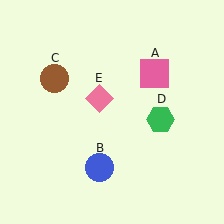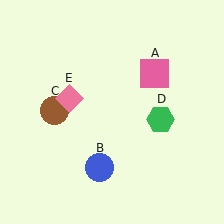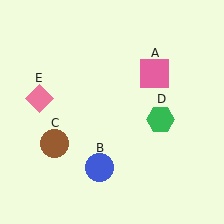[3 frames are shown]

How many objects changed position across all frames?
2 objects changed position: brown circle (object C), pink diamond (object E).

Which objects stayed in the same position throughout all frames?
Pink square (object A) and blue circle (object B) and green hexagon (object D) remained stationary.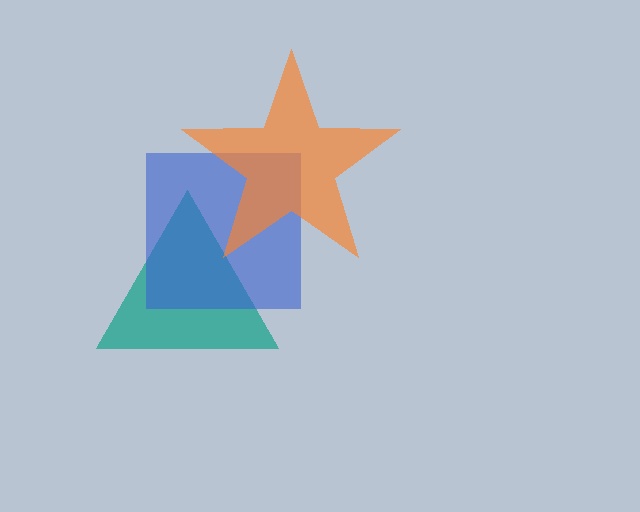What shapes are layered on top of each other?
The layered shapes are: a teal triangle, a blue square, an orange star.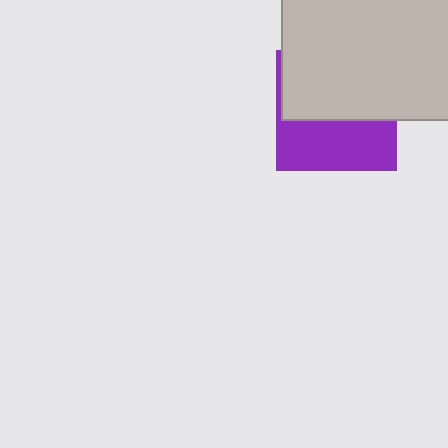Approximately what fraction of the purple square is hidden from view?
Roughly 56% of the purple square is hidden behind the light gray square.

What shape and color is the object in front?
The object in front is a light gray square.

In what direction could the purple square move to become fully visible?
The purple square could move down. That would shift it out from behind the light gray square entirely.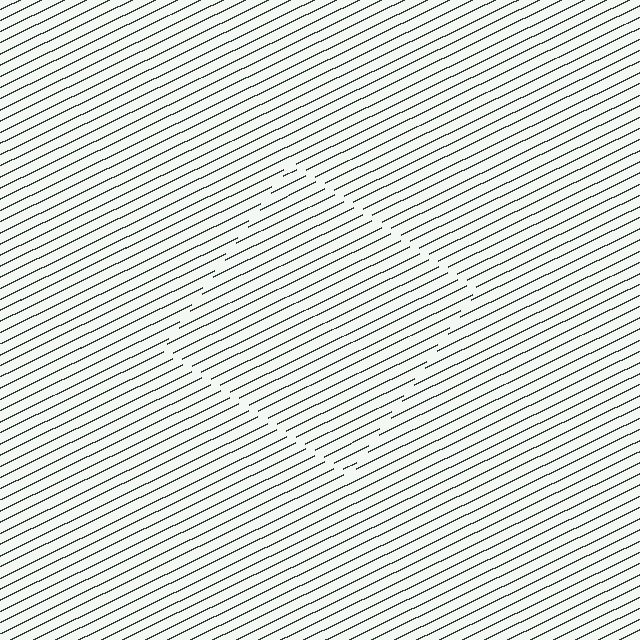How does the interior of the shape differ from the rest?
The interior of the shape contains the same grating, shifted by half a period — the contour is defined by the phase discontinuity where line-ends from the inner and outer gratings abut.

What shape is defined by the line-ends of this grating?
An illusory square. The interior of the shape contains the same grating, shifted by half a period — the contour is defined by the phase discontinuity where line-ends from the inner and outer gratings abut.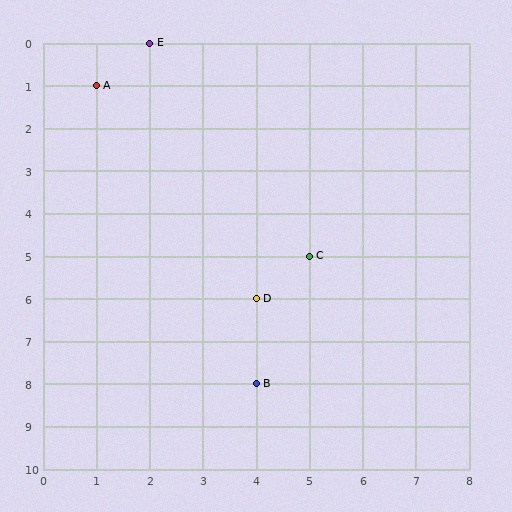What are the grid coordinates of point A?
Point A is at grid coordinates (1, 1).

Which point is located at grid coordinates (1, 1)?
Point A is at (1, 1).